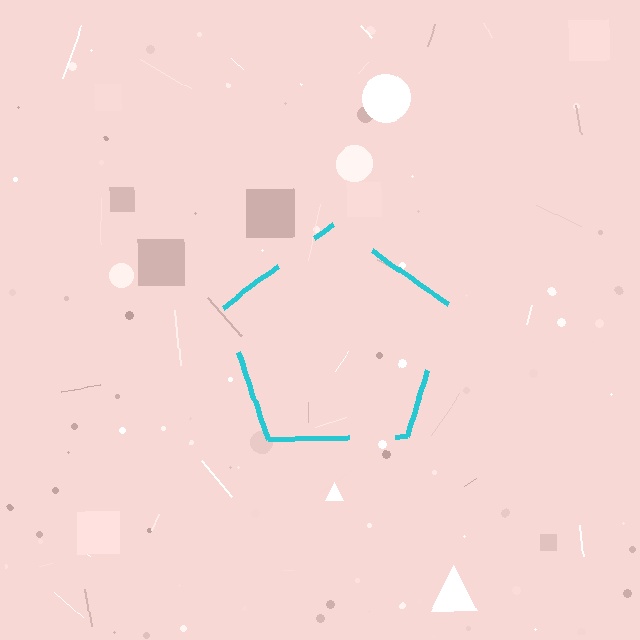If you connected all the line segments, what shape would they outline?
They would outline a pentagon.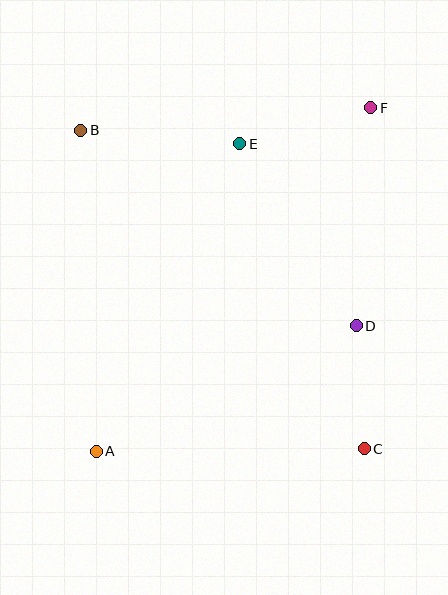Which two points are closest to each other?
Points C and D are closest to each other.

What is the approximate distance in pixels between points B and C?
The distance between B and C is approximately 426 pixels.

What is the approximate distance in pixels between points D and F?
The distance between D and F is approximately 219 pixels.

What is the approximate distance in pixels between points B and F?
The distance between B and F is approximately 291 pixels.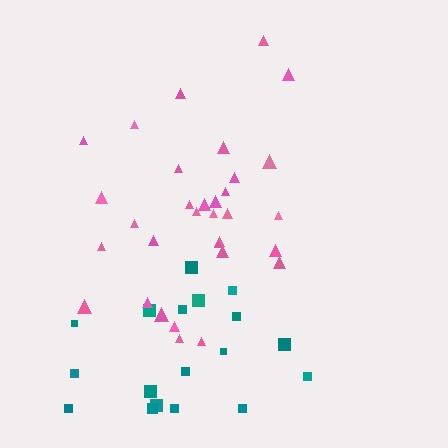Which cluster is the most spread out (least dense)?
Teal.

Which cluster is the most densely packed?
Pink.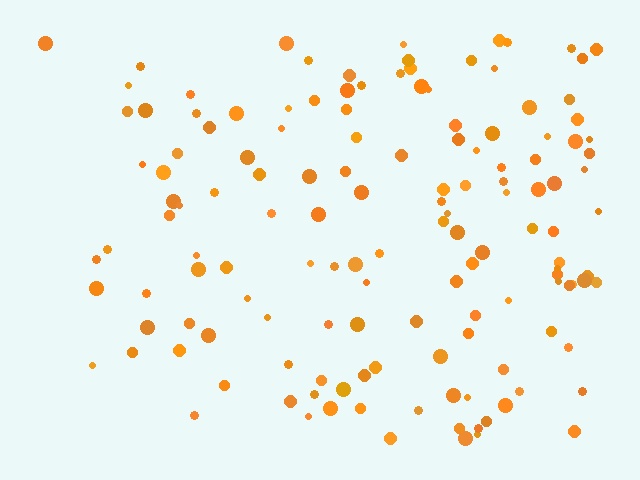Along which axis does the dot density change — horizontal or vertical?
Horizontal.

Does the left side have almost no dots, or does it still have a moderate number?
Still a moderate number, just noticeably fewer than the right.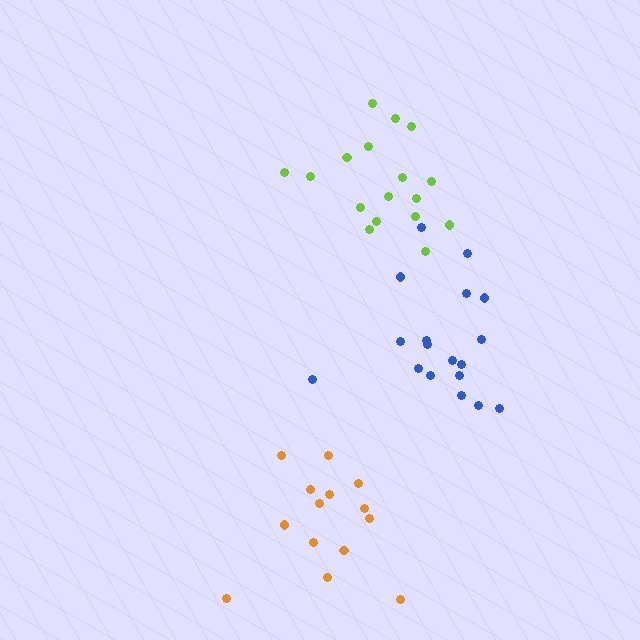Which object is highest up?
The lime cluster is topmost.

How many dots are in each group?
Group 1: 17 dots, Group 2: 14 dots, Group 3: 18 dots (49 total).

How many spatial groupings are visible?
There are 3 spatial groupings.